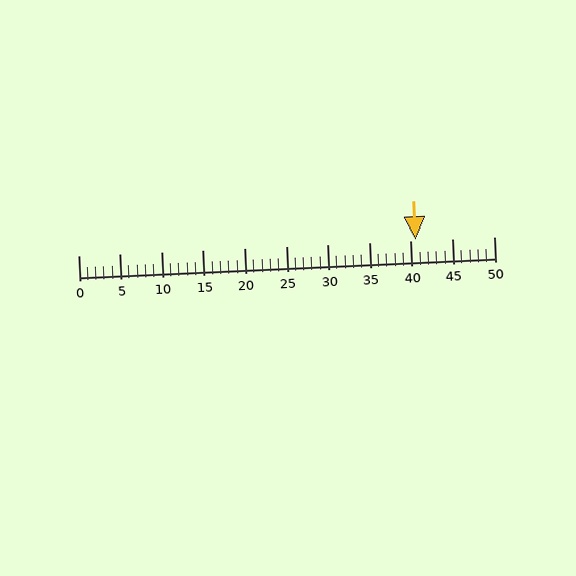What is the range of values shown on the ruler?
The ruler shows values from 0 to 50.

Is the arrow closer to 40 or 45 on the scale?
The arrow is closer to 40.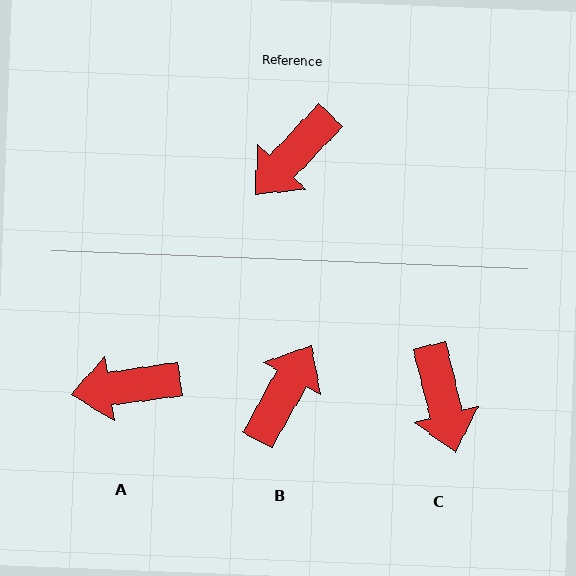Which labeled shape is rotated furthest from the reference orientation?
B, about 166 degrees away.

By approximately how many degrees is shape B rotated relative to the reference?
Approximately 166 degrees clockwise.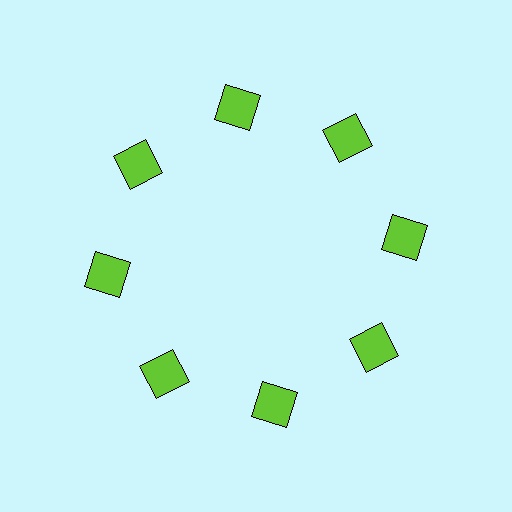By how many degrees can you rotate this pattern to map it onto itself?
The pattern maps onto itself every 45 degrees of rotation.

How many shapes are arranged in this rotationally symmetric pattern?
There are 8 shapes, arranged in 8 groups of 1.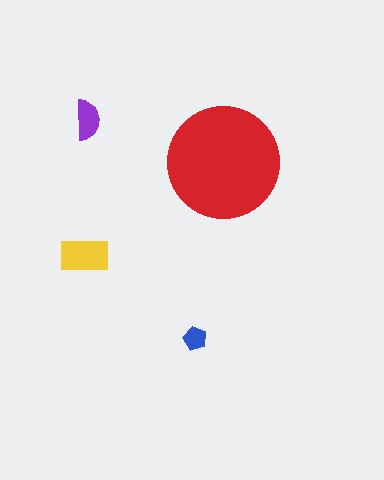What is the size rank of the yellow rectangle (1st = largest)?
2nd.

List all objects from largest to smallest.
The red circle, the yellow rectangle, the purple semicircle, the blue pentagon.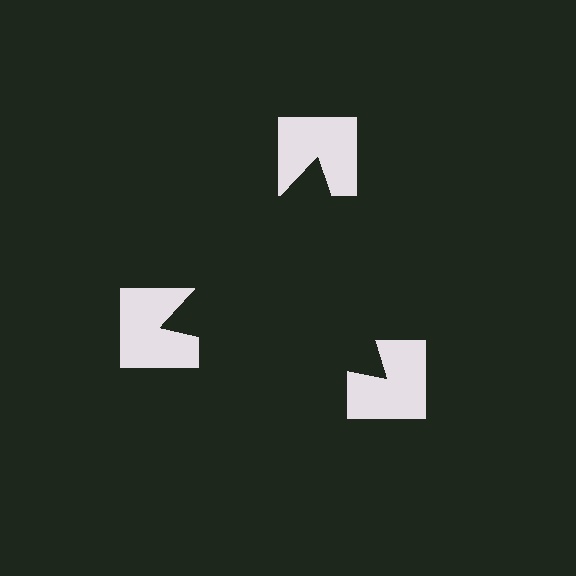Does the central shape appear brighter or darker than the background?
It typically appears slightly darker than the background, even though no actual brightness change is drawn.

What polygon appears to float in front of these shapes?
An illusory triangle — its edges are inferred from the aligned wedge cuts in the notched squares, not physically drawn.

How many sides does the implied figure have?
3 sides.